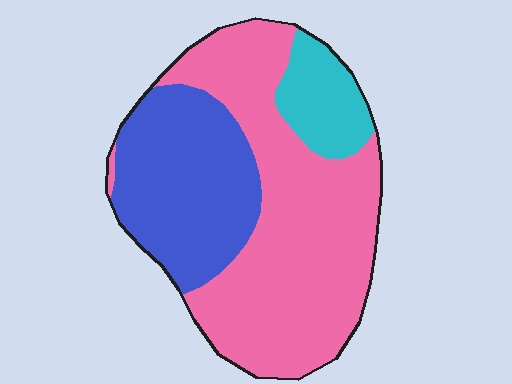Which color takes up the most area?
Pink, at roughly 55%.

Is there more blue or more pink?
Pink.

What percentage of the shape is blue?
Blue covers 32% of the shape.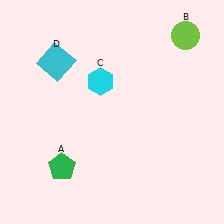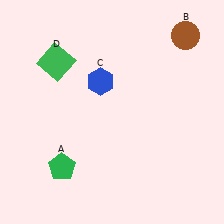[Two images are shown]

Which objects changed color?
B changed from lime to brown. C changed from cyan to blue. D changed from cyan to green.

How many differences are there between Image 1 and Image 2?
There are 3 differences between the two images.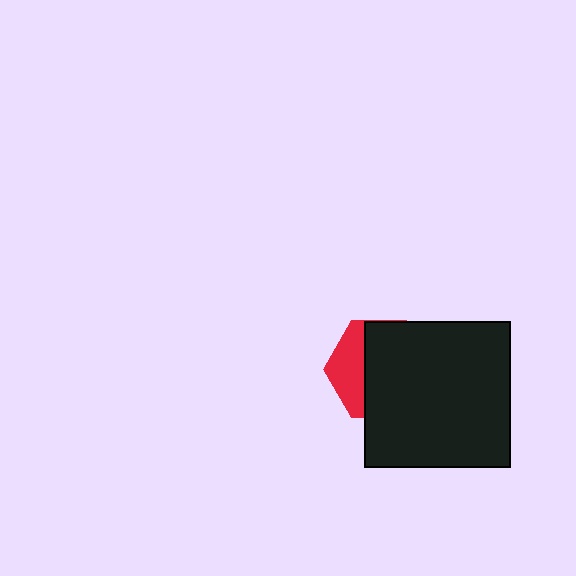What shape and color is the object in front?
The object in front is a black square.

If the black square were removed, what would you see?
You would see the complete red hexagon.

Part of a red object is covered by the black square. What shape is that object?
It is a hexagon.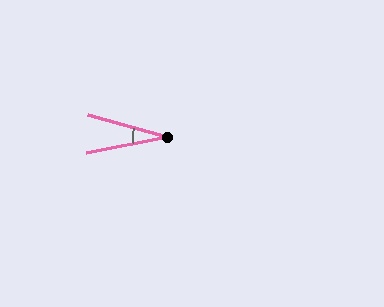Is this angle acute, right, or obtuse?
It is acute.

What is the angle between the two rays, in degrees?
Approximately 27 degrees.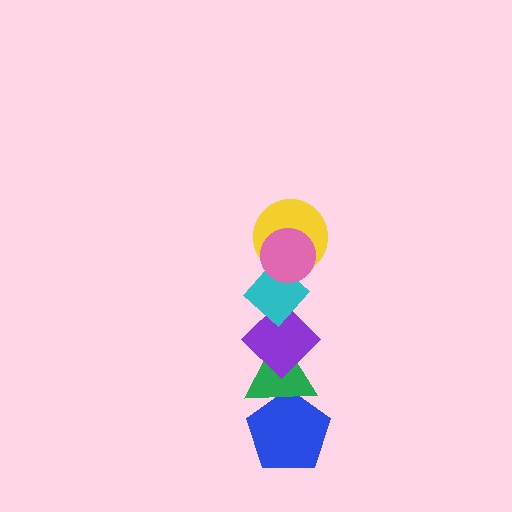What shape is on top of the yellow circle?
The pink circle is on top of the yellow circle.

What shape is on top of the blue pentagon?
The green triangle is on top of the blue pentagon.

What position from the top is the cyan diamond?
The cyan diamond is 3rd from the top.